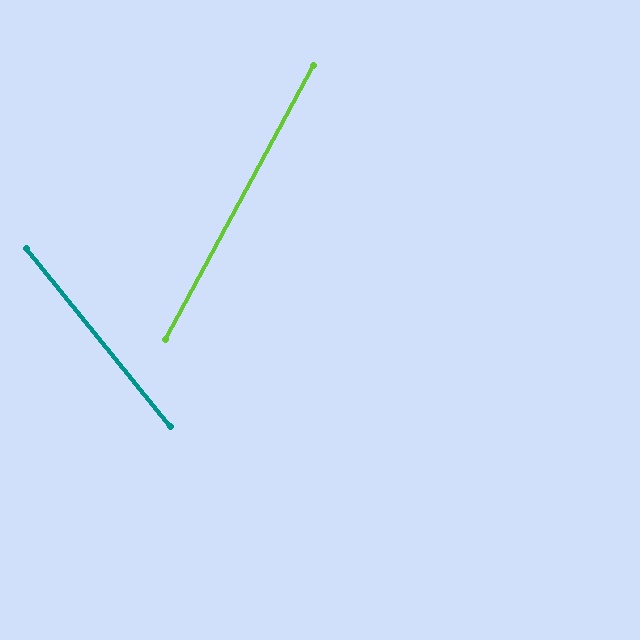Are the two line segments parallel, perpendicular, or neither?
Neither parallel nor perpendicular — they differ by about 67°.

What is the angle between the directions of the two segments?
Approximately 67 degrees.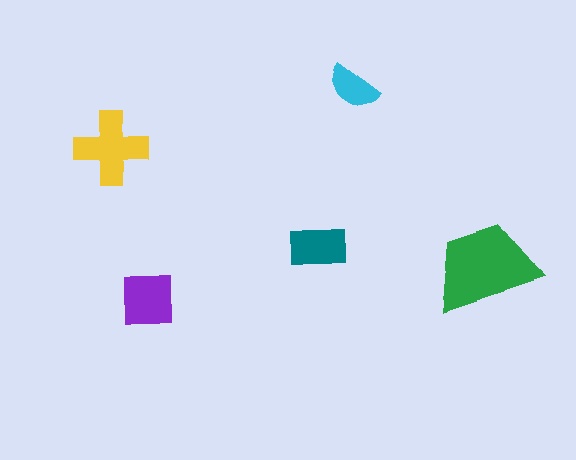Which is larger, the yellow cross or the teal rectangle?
The yellow cross.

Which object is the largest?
The green trapezoid.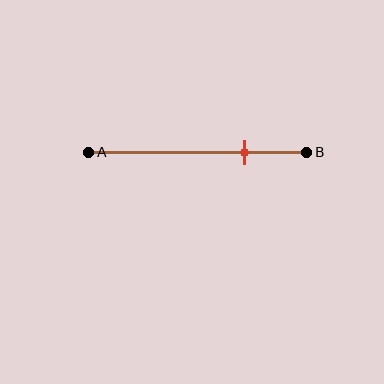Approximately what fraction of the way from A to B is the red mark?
The red mark is approximately 70% of the way from A to B.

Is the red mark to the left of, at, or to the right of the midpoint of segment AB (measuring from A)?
The red mark is to the right of the midpoint of segment AB.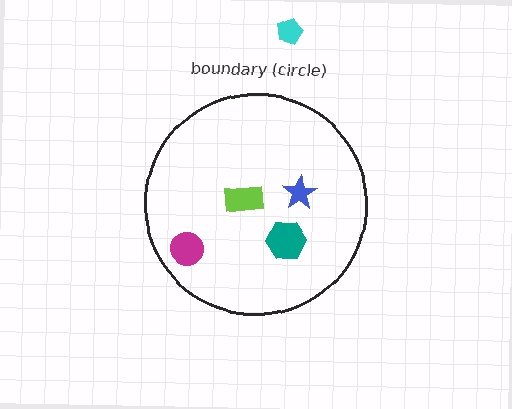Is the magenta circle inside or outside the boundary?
Inside.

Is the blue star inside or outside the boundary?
Inside.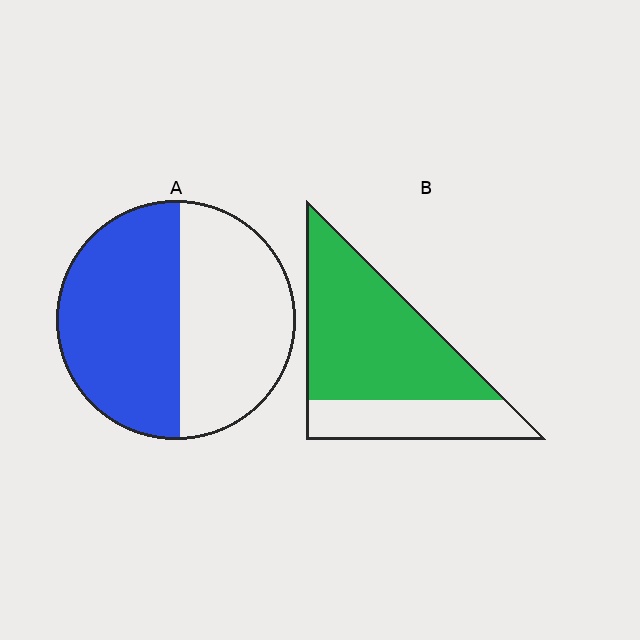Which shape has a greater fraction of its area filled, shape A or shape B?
Shape B.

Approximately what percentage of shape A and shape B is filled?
A is approximately 50% and B is approximately 70%.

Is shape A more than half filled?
Roughly half.